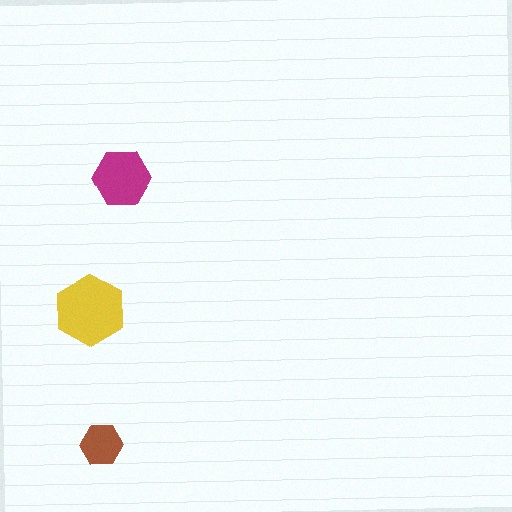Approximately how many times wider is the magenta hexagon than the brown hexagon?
About 1.5 times wider.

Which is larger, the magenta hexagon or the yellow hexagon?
The yellow one.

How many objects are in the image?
There are 3 objects in the image.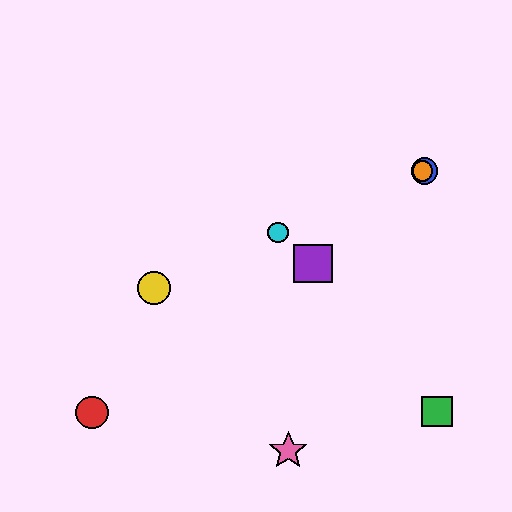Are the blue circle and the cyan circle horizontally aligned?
No, the blue circle is at y≈171 and the cyan circle is at y≈232.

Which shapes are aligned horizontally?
The blue circle, the orange circle are aligned horizontally.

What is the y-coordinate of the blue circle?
The blue circle is at y≈171.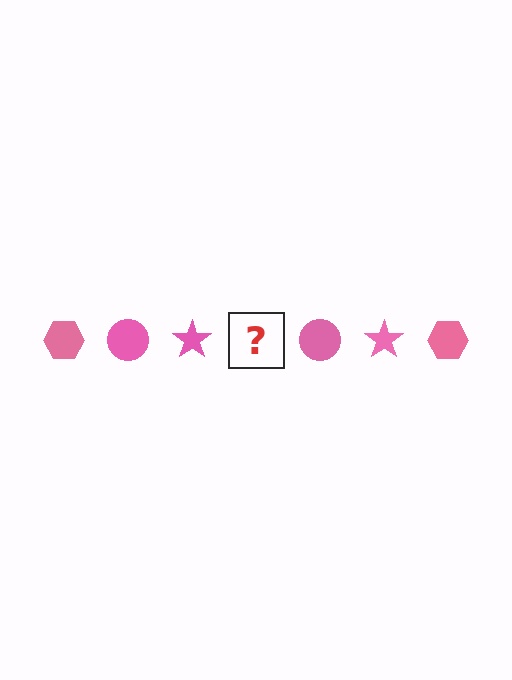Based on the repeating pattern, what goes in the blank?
The blank should be a pink hexagon.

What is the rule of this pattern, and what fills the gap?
The rule is that the pattern cycles through hexagon, circle, star shapes in pink. The gap should be filled with a pink hexagon.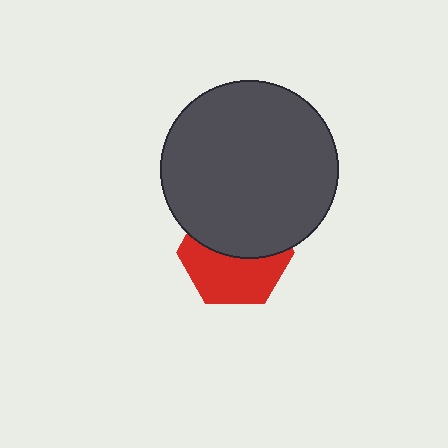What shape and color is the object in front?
The object in front is a dark gray circle.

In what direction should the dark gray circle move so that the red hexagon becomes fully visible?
The dark gray circle should move up. That is the shortest direction to clear the overlap and leave the red hexagon fully visible.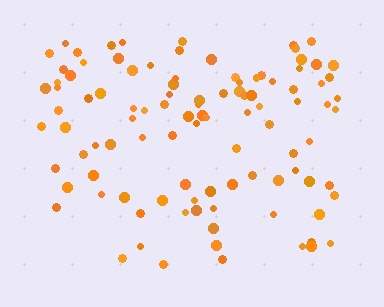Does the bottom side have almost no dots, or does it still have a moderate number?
Still a moderate number, just noticeably fewer than the top.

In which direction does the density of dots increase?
From bottom to top, with the top side densest.